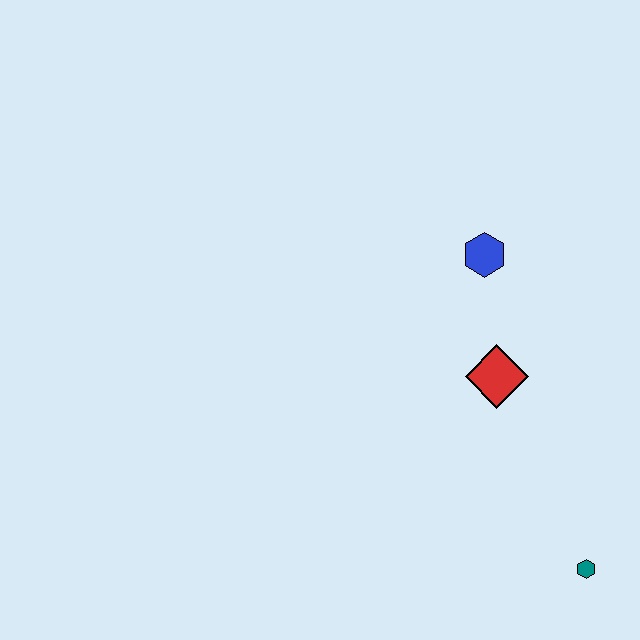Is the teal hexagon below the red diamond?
Yes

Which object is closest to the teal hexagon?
The red diamond is closest to the teal hexagon.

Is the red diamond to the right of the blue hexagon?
Yes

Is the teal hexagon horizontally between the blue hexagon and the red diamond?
No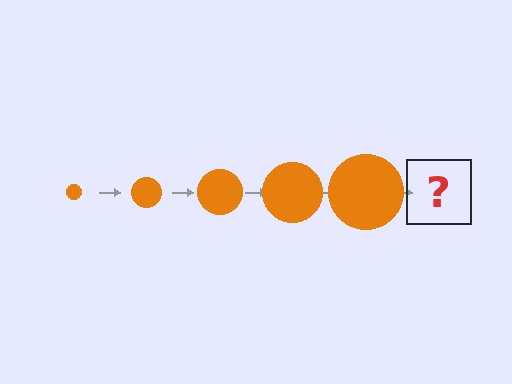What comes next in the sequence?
The next element should be an orange circle, larger than the previous one.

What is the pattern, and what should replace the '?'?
The pattern is that the circle gets progressively larger each step. The '?' should be an orange circle, larger than the previous one.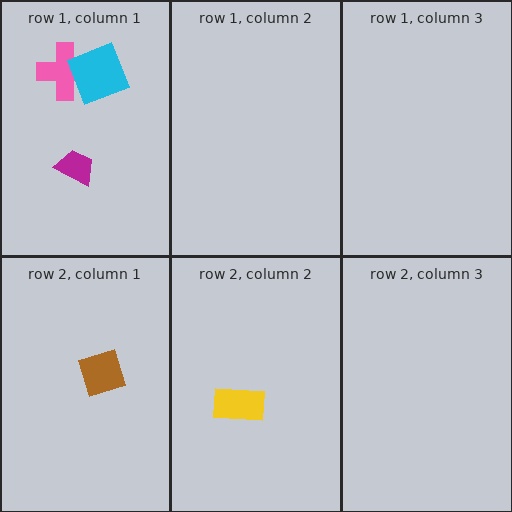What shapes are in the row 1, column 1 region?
The pink cross, the magenta trapezoid, the cyan square.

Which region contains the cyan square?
The row 1, column 1 region.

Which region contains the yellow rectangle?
The row 2, column 2 region.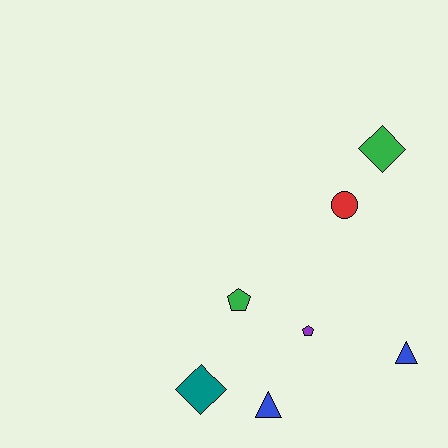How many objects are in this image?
There are 7 objects.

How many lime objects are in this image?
There are no lime objects.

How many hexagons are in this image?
There are no hexagons.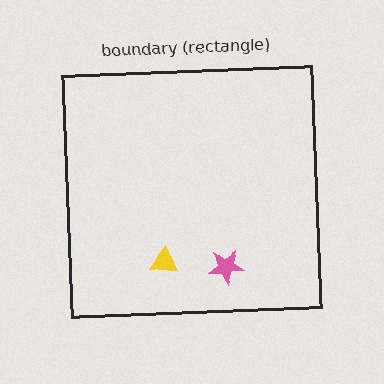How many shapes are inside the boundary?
2 inside, 0 outside.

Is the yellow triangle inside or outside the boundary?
Inside.